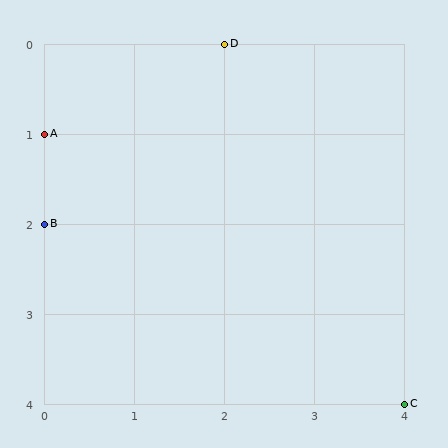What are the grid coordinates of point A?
Point A is at grid coordinates (0, 1).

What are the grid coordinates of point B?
Point B is at grid coordinates (0, 2).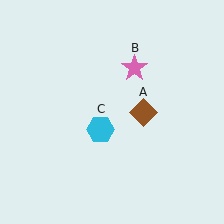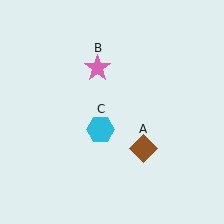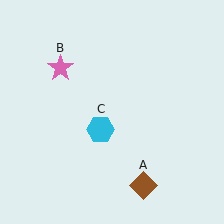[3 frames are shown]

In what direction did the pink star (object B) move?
The pink star (object B) moved left.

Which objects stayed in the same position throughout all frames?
Cyan hexagon (object C) remained stationary.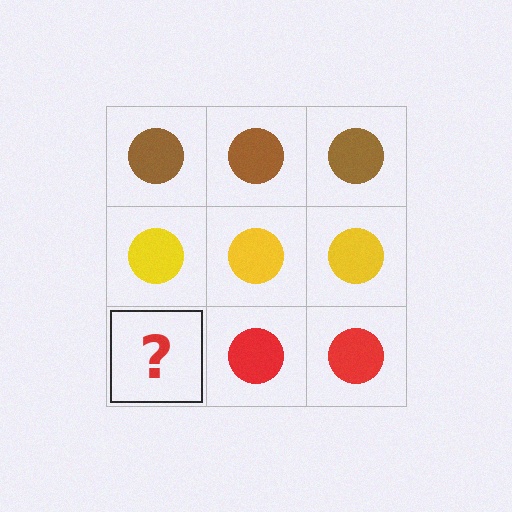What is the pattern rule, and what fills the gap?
The rule is that each row has a consistent color. The gap should be filled with a red circle.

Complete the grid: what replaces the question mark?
The question mark should be replaced with a red circle.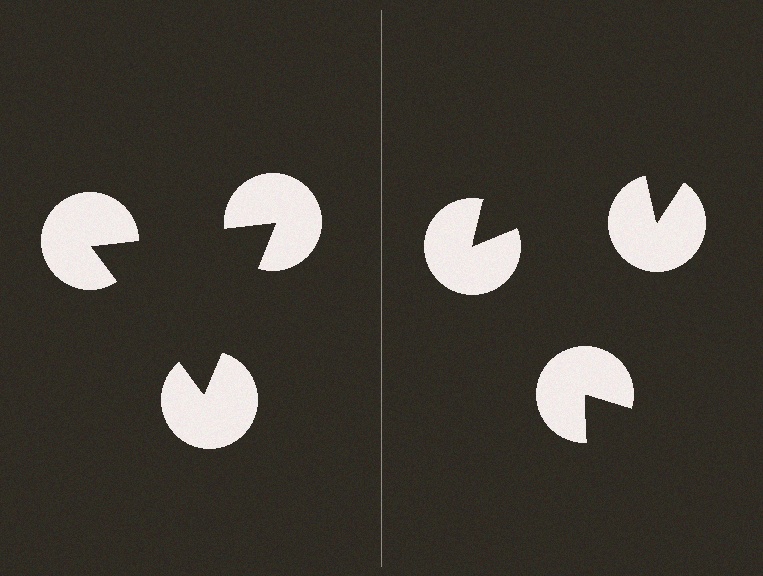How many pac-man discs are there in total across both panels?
6 — 3 on each side.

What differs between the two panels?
The pac-man discs are positioned identically on both sides; only the wedge orientations differ. On the left they align to a triangle; on the right they are misaligned.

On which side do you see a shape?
An illusory triangle appears on the left side. On the right side the wedge cuts are rotated, so no coherent shape forms.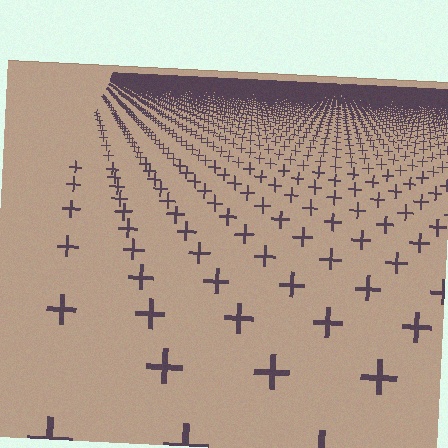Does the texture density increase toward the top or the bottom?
Density increases toward the top.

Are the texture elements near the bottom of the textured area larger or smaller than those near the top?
Larger. Near the bottom, elements are closer to the viewer and appear at a bigger on-screen size.